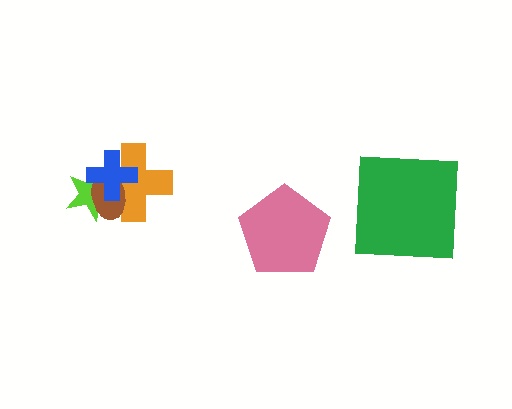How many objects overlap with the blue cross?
3 objects overlap with the blue cross.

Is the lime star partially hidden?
Yes, it is partially covered by another shape.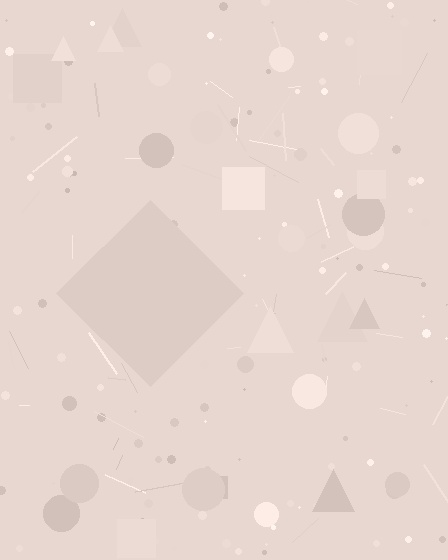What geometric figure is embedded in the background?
A diamond is embedded in the background.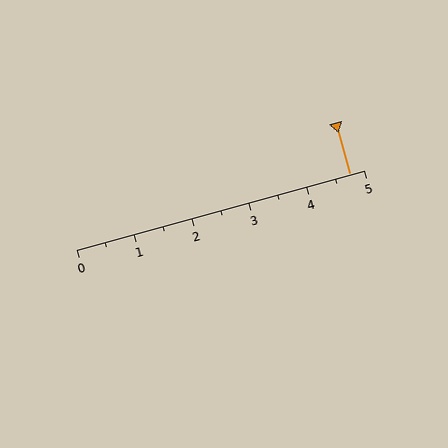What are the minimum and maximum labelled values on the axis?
The axis runs from 0 to 5.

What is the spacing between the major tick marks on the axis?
The major ticks are spaced 1 apart.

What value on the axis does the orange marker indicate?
The marker indicates approximately 4.8.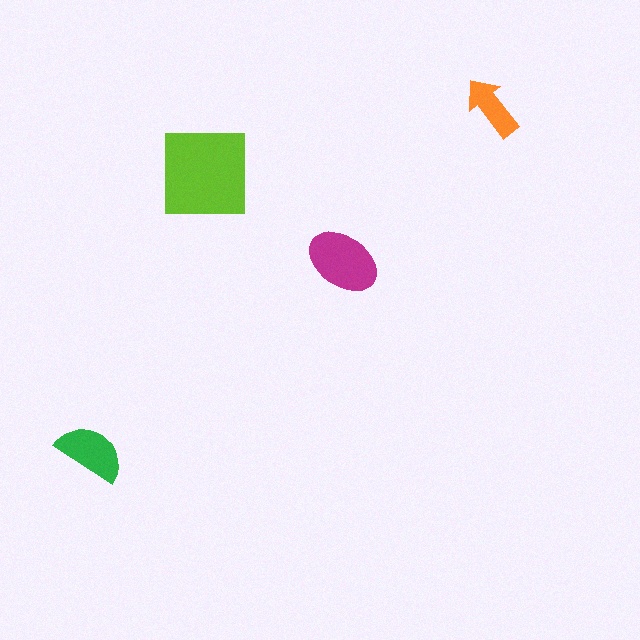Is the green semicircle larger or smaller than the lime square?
Smaller.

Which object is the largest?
The lime square.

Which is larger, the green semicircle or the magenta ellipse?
The magenta ellipse.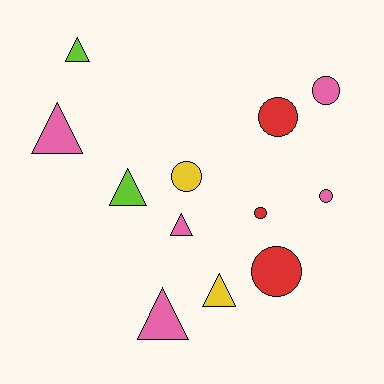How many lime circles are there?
There are no lime circles.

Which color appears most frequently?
Pink, with 5 objects.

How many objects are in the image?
There are 12 objects.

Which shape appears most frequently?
Triangle, with 6 objects.